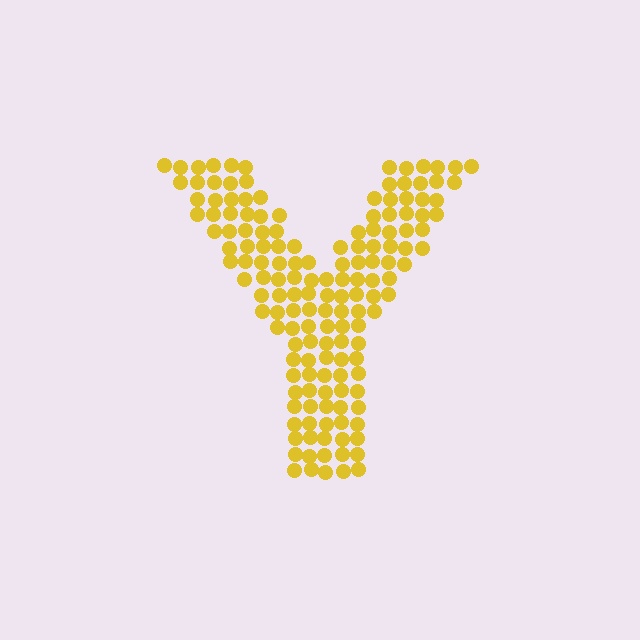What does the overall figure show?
The overall figure shows the letter Y.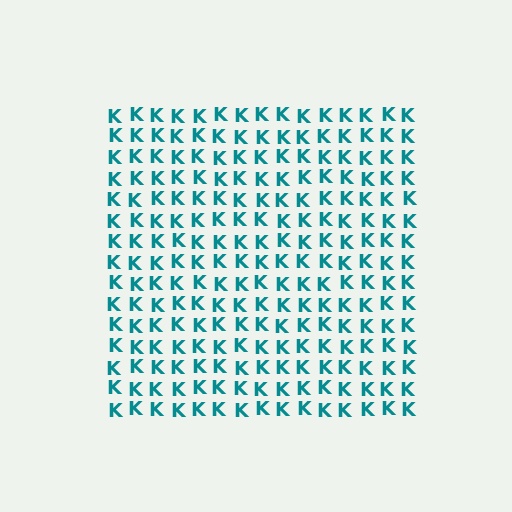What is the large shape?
The large shape is a square.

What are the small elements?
The small elements are letter K's.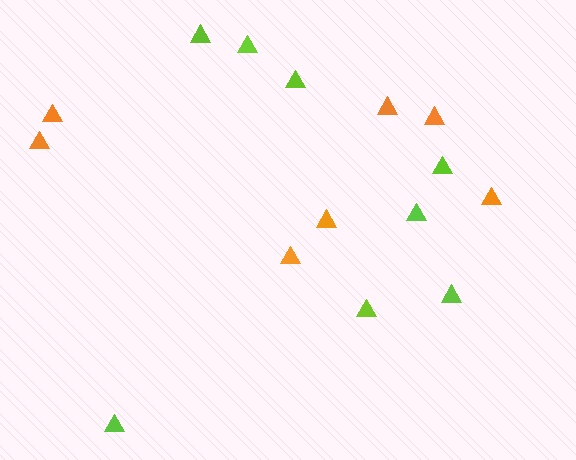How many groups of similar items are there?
There are 2 groups: one group of lime triangles (8) and one group of orange triangles (7).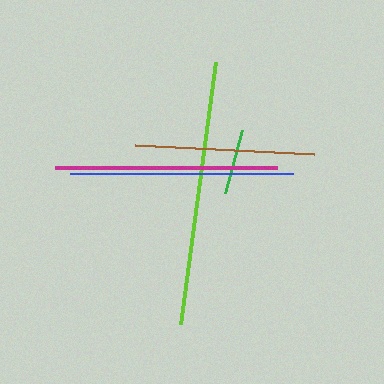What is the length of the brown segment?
The brown segment is approximately 179 pixels long.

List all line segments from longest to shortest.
From longest to shortest: lime, blue, magenta, brown, green.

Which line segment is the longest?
The lime line is the longest at approximately 264 pixels.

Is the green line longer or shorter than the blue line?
The blue line is longer than the green line.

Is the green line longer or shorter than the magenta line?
The magenta line is longer than the green line.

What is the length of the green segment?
The green segment is approximately 65 pixels long.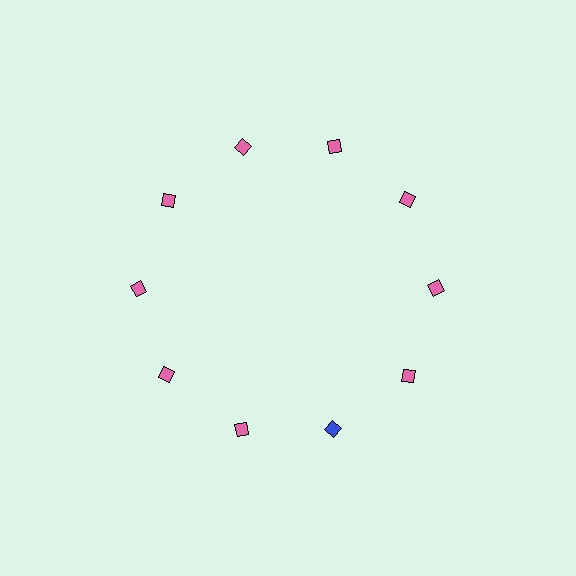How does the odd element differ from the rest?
It has a different color: blue instead of pink.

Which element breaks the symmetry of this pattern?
The blue diamond at roughly the 5 o'clock position breaks the symmetry. All other shapes are pink diamonds.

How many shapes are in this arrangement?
There are 10 shapes arranged in a ring pattern.